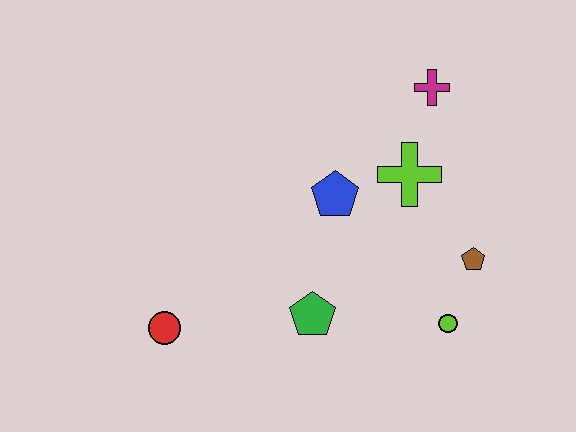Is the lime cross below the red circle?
No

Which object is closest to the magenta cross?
The lime cross is closest to the magenta cross.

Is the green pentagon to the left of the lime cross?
Yes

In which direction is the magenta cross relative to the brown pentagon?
The magenta cross is above the brown pentagon.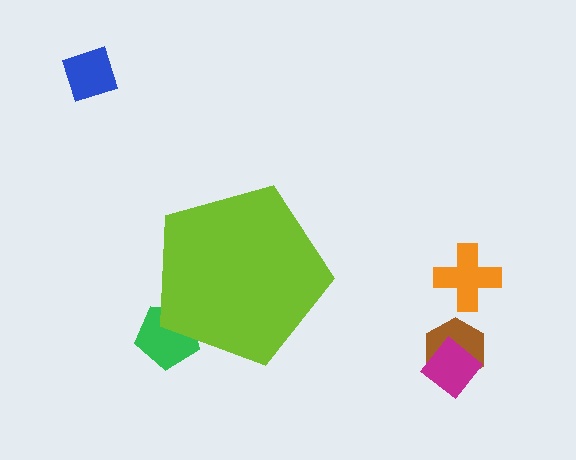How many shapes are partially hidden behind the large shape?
1 shape is partially hidden.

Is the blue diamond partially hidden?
No, the blue diamond is fully visible.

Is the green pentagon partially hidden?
Yes, the green pentagon is partially hidden behind the lime pentagon.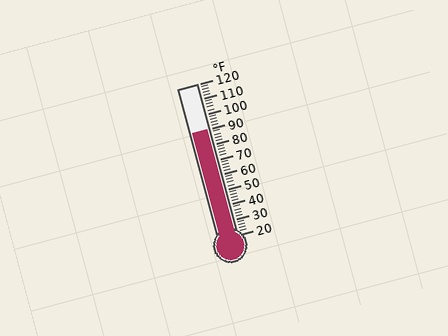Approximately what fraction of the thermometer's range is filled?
The thermometer is filled to approximately 70% of its range.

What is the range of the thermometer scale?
The thermometer scale ranges from 20°F to 120°F.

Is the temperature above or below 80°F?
The temperature is above 80°F.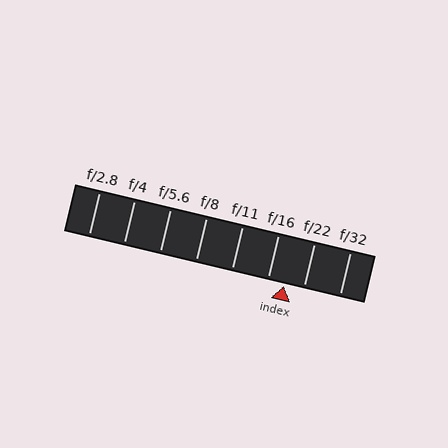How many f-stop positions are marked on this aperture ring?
There are 8 f-stop positions marked.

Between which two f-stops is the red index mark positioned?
The index mark is between f/16 and f/22.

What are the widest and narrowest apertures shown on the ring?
The widest aperture shown is f/2.8 and the narrowest is f/32.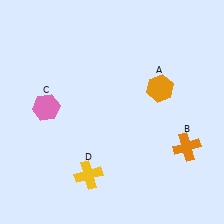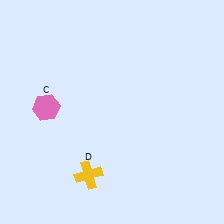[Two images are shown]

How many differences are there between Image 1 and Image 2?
There are 2 differences between the two images.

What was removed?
The orange cross (B), the orange hexagon (A) were removed in Image 2.